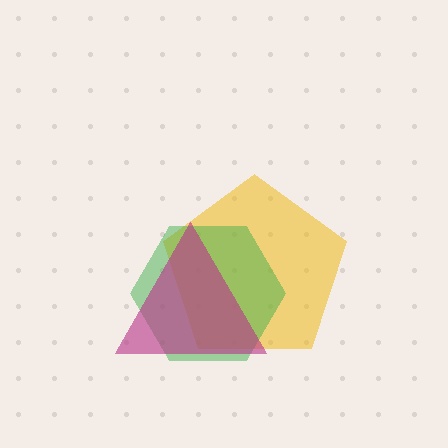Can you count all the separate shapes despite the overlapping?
Yes, there are 3 separate shapes.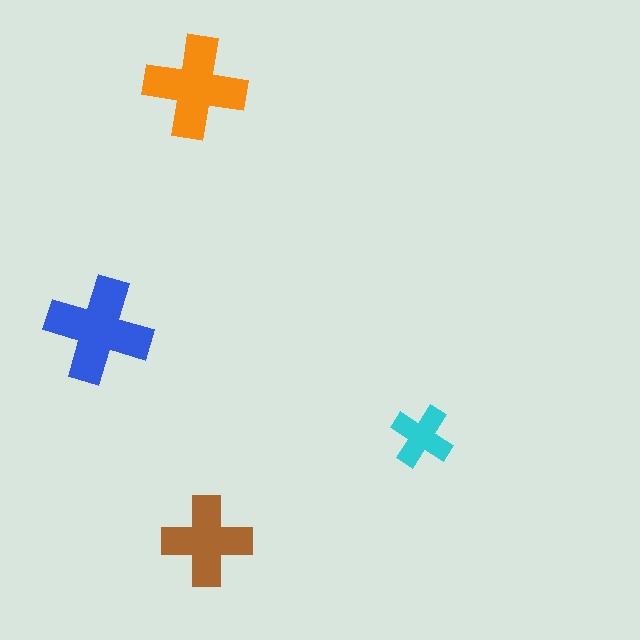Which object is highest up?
The orange cross is topmost.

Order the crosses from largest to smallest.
the blue one, the orange one, the brown one, the cyan one.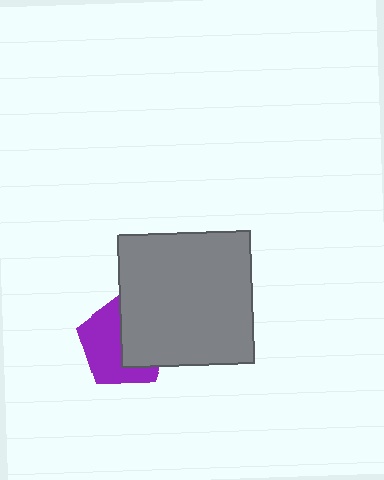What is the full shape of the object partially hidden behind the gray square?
The partially hidden object is a purple pentagon.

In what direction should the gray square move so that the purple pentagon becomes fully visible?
The gray square should move right. That is the shortest direction to clear the overlap and leave the purple pentagon fully visible.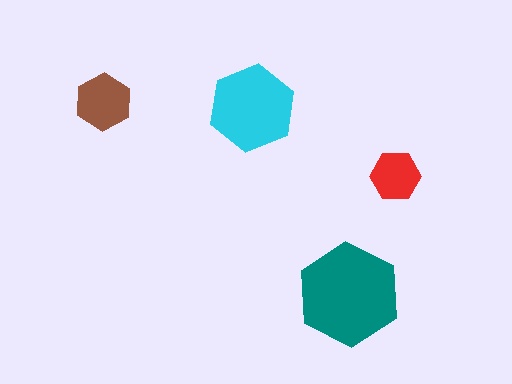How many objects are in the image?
There are 4 objects in the image.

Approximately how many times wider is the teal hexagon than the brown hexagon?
About 2 times wider.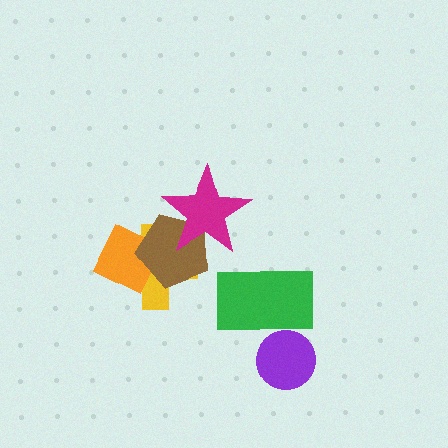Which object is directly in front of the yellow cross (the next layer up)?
The orange diamond is directly in front of the yellow cross.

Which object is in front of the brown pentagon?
The magenta star is in front of the brown pentagon.